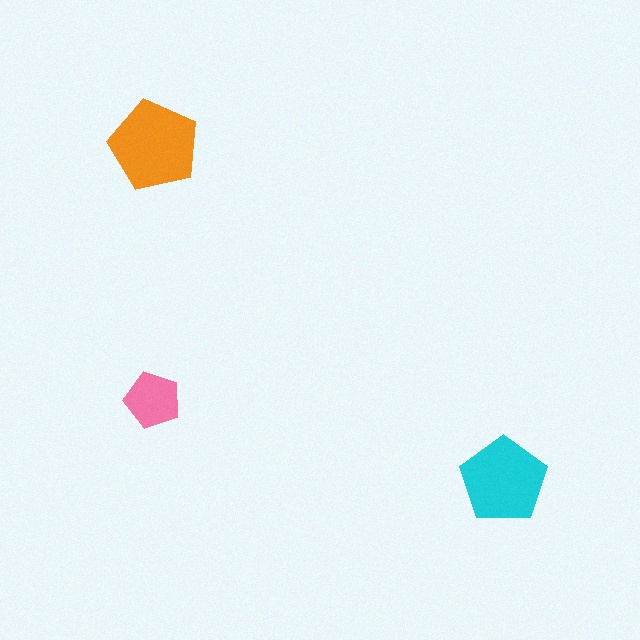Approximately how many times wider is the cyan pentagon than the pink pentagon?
About 1.5 times wider.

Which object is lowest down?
The cyan pentagon is bottommost.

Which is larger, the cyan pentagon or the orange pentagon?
The orange one.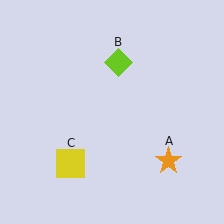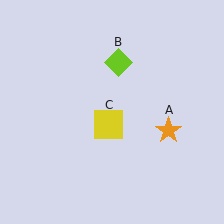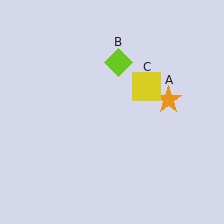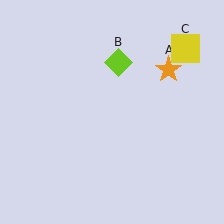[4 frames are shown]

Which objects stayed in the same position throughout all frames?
Lime diamond (object B) remained stationary.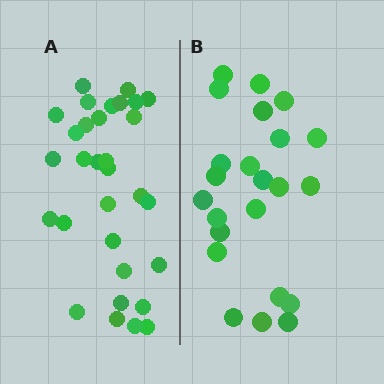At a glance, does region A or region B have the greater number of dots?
Region A (the left region) has more dots.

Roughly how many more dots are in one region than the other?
Region A has roughly 8 or so more dots than region B.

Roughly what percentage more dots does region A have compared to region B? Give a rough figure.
About 35% more.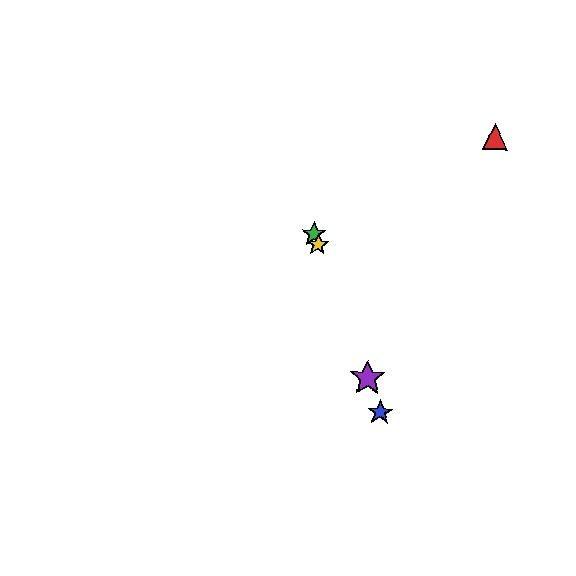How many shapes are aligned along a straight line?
4 shapes (the blue star, the green star, the yellow star, the purple star) are aligned along a straight line.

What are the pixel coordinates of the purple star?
The purple star is at (368, 378).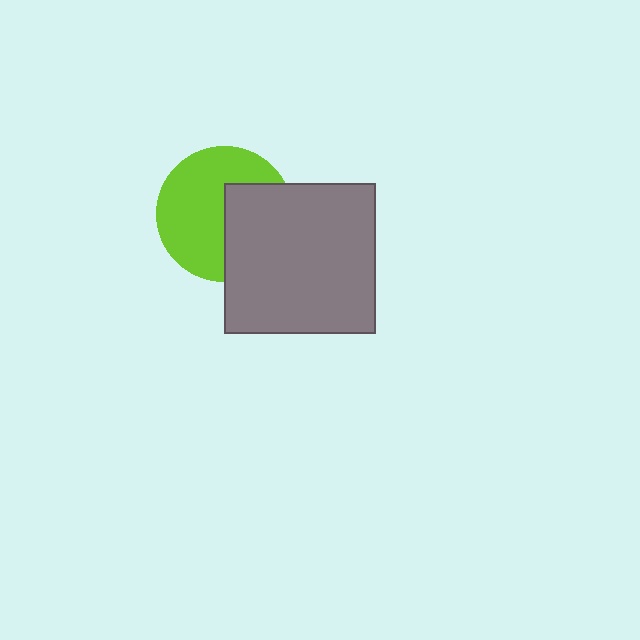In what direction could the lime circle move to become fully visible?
The lime circle could move left. That would shift it out from behind the gray square entirely.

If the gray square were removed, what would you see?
You would see the complete lime circle.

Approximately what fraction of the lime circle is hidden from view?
Roughly 39% of the lime circle is hidden behind the gray square.